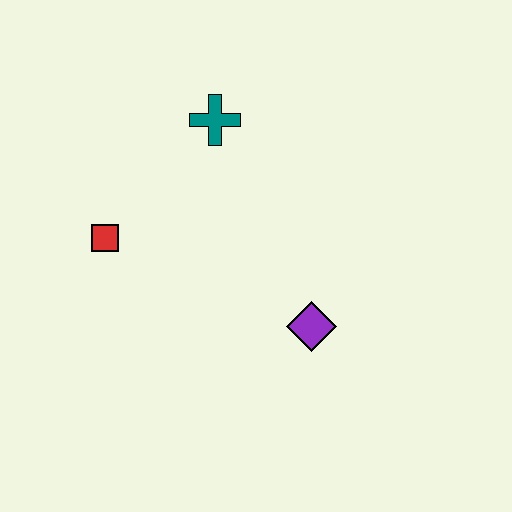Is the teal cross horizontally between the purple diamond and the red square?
Yes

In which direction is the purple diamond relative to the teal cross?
The purple diamond is below the teal cross.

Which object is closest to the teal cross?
The red square is closest to the teal cross.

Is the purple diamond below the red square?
Yes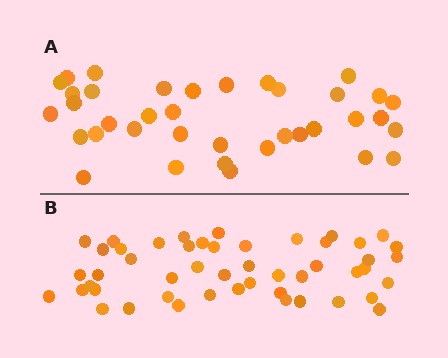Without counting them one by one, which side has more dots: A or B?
Region B (the bottom region) has more dots.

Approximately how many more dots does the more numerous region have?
Region B has roughly 12 or so more dots than region A.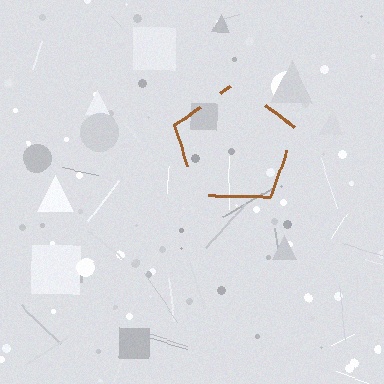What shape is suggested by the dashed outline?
The dashed outline suggests a pentagon.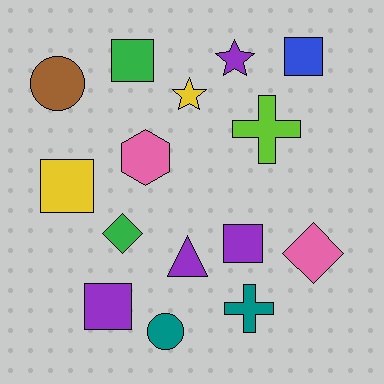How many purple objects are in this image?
There are 4 purple objects.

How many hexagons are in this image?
There is 1 hexagon.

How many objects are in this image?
There are 15 objects.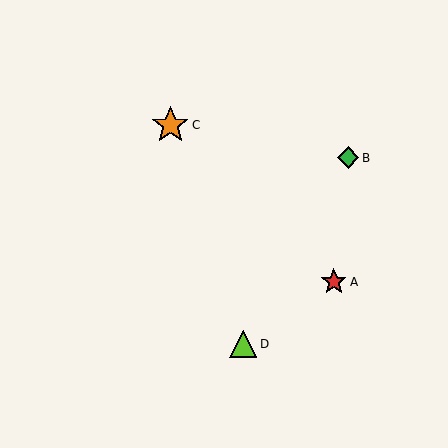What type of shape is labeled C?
Shape C is an orange star.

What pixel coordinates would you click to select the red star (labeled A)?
Click at (334, 282) to select the red star A.